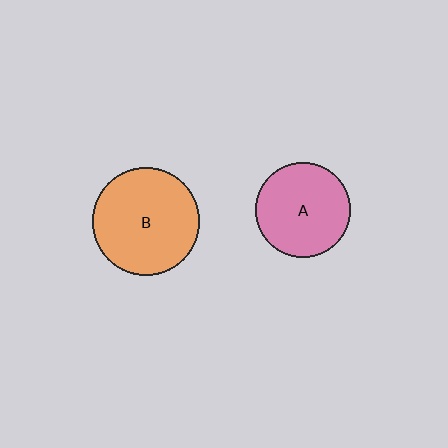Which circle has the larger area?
Circle B (orange).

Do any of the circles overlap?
No, none of the circles overlap.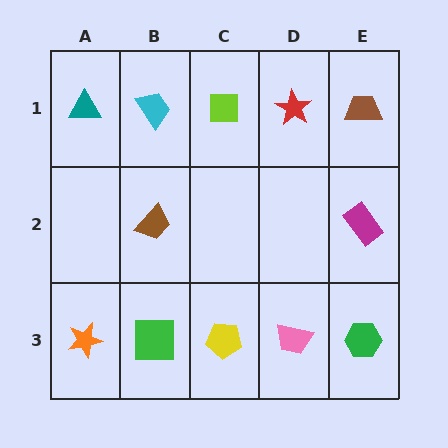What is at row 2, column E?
A magenta rectangle.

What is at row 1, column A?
A teal triangle.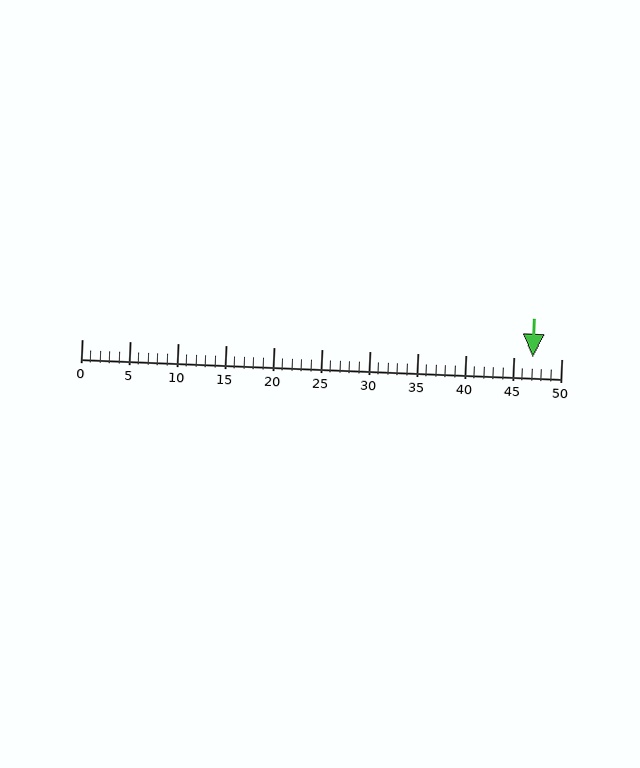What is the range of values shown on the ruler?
The ruler shows values from 0 to 50.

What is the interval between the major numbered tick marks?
The major tick marks are spaced 5 units apart.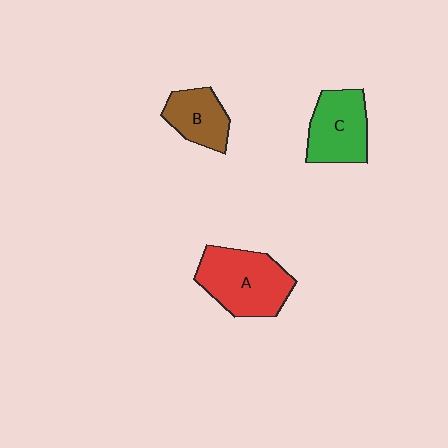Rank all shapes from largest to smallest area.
From largest to smallest: A (red), C (green), B (brown).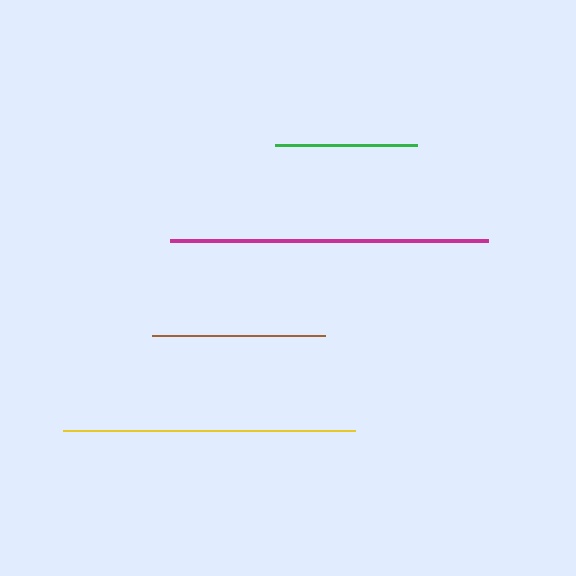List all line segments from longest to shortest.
From longest to shortest: magenta, yellow, brown, green.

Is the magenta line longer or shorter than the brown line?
The magenta line is longer than the brown line.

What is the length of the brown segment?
The brown segment is approximately 173 pixels long.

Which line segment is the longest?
The magenta line is the longest at approximately 318 pixels.